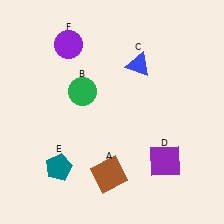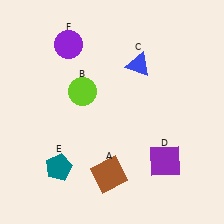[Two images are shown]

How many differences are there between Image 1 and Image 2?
There is 1 difference between the two images.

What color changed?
The circle (B) changed from green in Image 1 to lime in Image 2.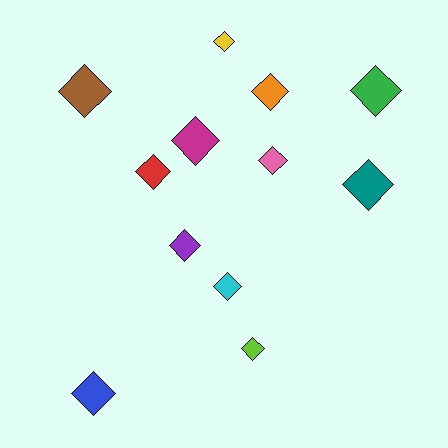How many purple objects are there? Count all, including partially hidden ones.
There is 1 purple object.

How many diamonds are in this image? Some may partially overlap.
There are 12 diamonds.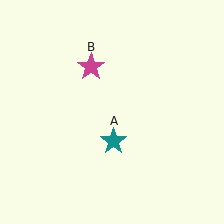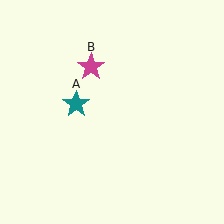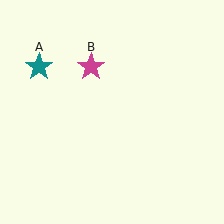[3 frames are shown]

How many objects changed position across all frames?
1 object changed position: teal star (object A).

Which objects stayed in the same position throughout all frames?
Magenta star (object B) remained stationary.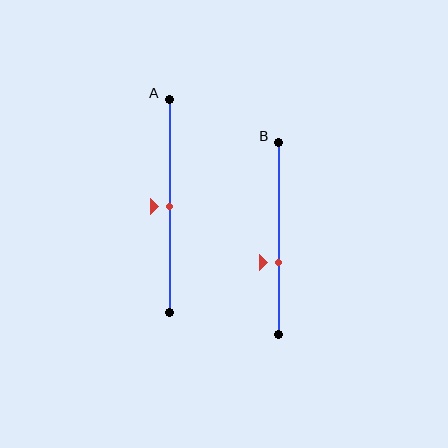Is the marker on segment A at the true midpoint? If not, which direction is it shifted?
Yes, the marker on segment A is at the true midpoint.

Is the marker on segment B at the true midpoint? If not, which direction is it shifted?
No, the marker on segment B is shifted downward by about 13% of the segment length.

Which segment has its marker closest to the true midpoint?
Segment A has its marker closest to the true midpoint.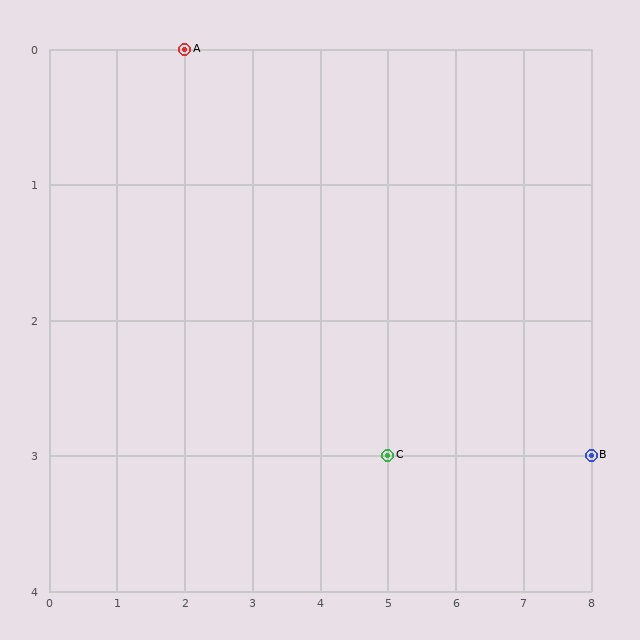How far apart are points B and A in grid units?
Points B and A are 6 columns and 3 rows apart (about 6.7 grid units diagonally).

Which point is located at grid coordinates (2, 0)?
Point A is at (2, 0).